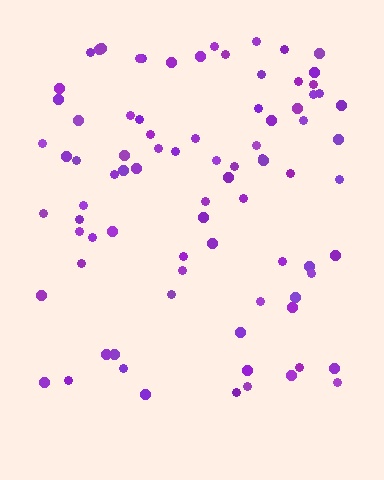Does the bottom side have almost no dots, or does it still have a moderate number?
Still a moderate number, just noticeably fewer than the top.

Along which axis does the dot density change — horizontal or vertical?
Vertical.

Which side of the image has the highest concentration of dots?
The top.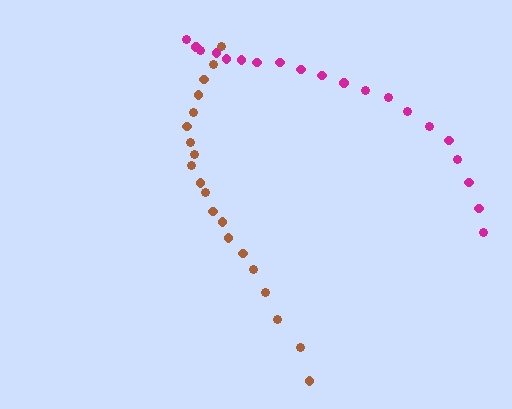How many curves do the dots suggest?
There are 2 distinct paths.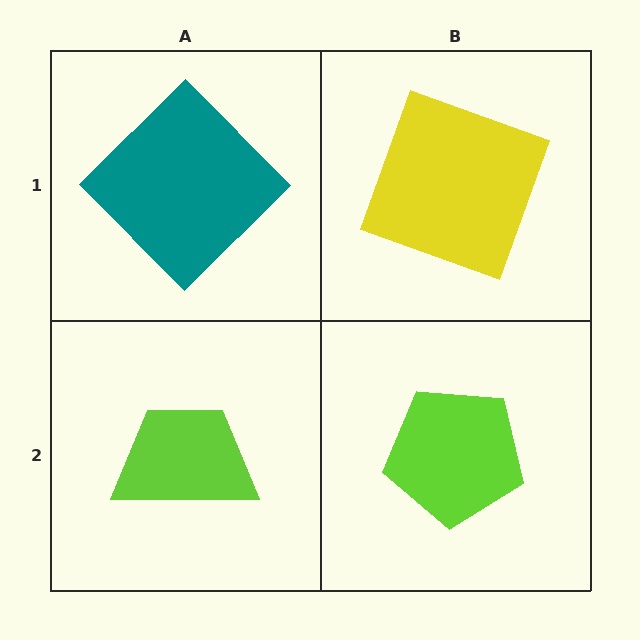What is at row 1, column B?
A yellow square.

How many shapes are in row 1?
2 shapes.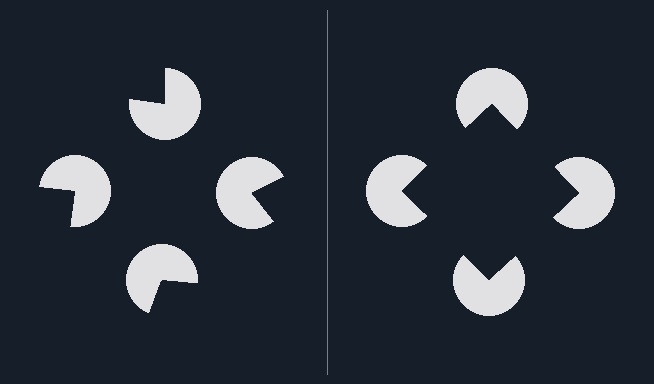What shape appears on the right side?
An illusory square.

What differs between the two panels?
The pac-man discs are positioned identically on both sides; only the wedge orientations differ. On the right they align to a square; on the left they are misaligned.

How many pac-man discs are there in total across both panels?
8 — 4 on each side.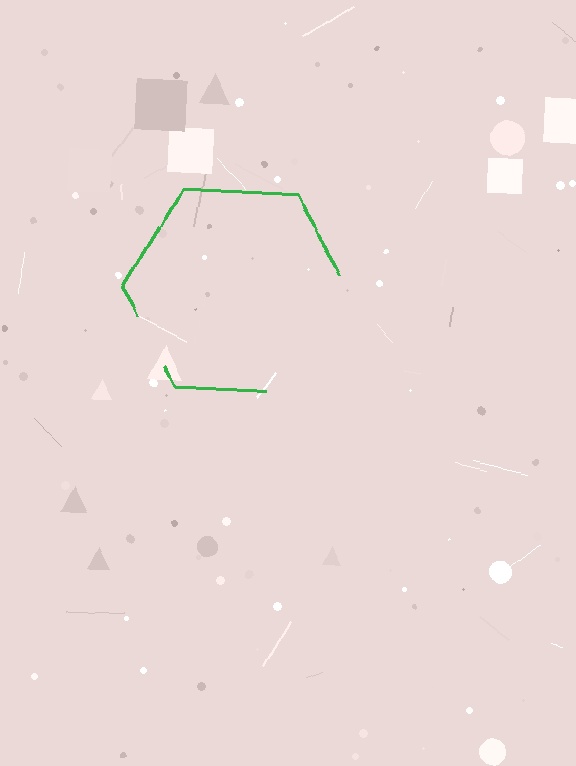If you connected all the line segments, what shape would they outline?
They would outline a hexagon.